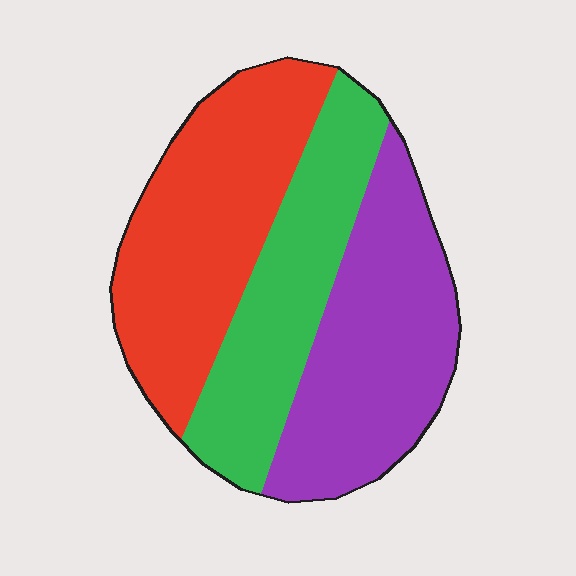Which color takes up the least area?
Green, at roughly 30%.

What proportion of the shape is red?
Red takes up between a third and a half of the shape.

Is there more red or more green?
Red.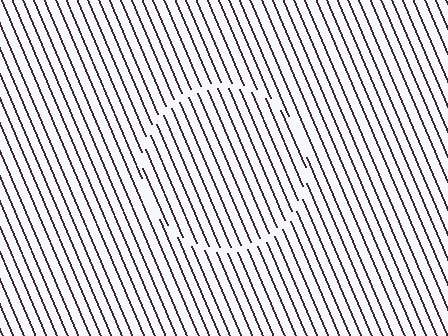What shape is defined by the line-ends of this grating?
An illusory circle. The interior of the shape contains the same grating, shifted by half a period — the contour is defined by the phase discontinuity where line-ends from the inner and outer gratings abut.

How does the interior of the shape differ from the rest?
The interior of the shape contains the same grating, shifted by half a period — the contour is defined by the phase discontinuity where line-ends from the inner and outer gratings abut.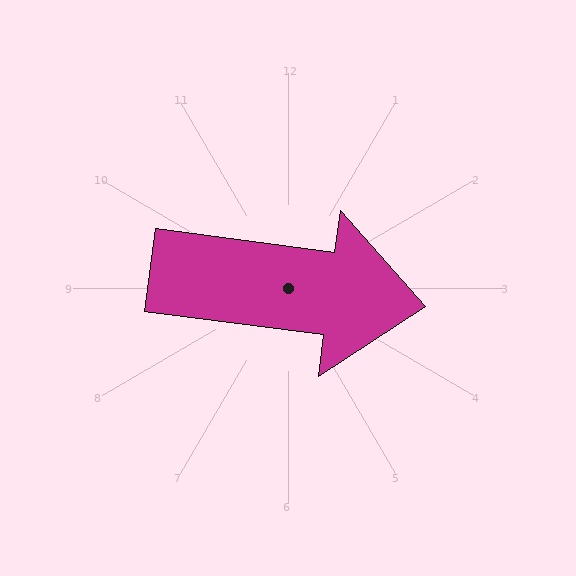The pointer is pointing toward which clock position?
Roughly 3 o'clock.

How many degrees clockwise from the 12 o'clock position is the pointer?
Approximately 98 degrees.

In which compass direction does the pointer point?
East.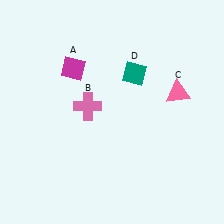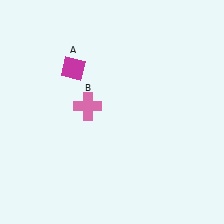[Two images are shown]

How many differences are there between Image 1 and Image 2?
There are 2 differences between the two images.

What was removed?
The pink triangle (C), the teal diamond (D) were removed in Image 2.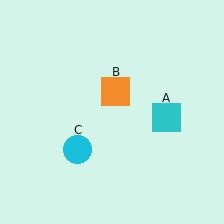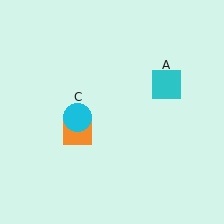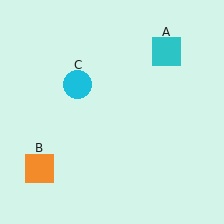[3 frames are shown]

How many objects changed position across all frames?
3 objects changed position: cyan square (object A), orange square (object B), cyan circle (object C).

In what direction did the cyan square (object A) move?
The cyan square (object A) moved up.